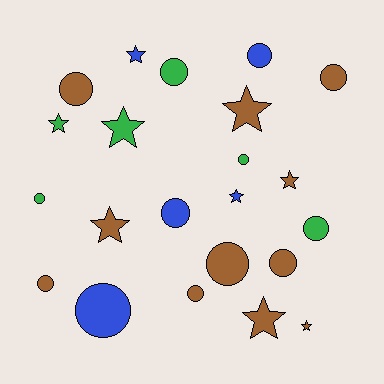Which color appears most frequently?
Brown, with 11 objects.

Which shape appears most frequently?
Circle, with 13 objects.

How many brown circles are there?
There are 6 brown circles.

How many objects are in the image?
There are 22 objects.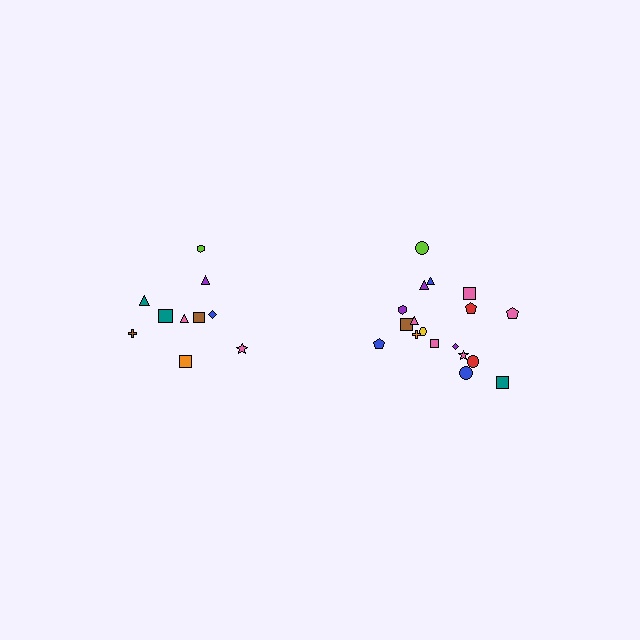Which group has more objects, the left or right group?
The right group.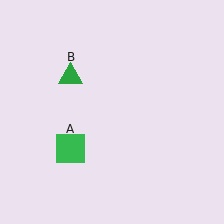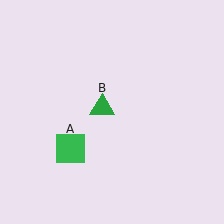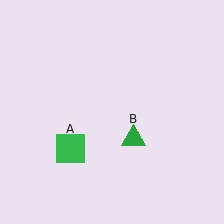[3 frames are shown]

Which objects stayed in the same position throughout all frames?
Green square (object A) remained stationary.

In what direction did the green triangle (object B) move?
The green triangle (object B) moved down and to the right.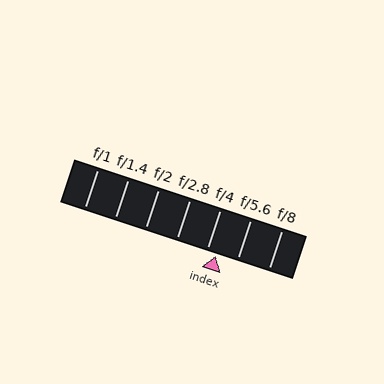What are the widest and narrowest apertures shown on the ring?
The widest aperture shown is f/1 and the narrowest is f/8.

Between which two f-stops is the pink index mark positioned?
The index mark is between f/4 and f/5.6.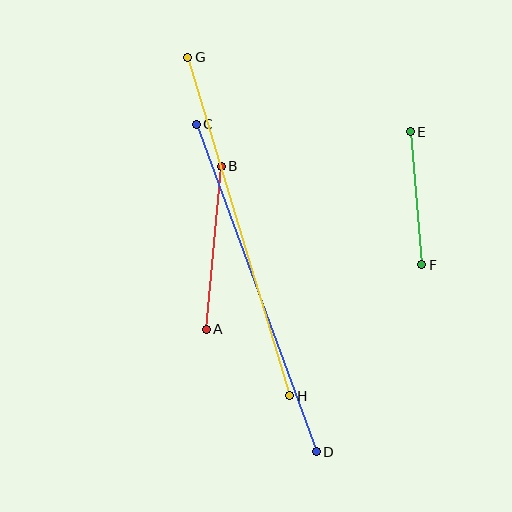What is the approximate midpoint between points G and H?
The midpoint is at approximately (239, 226) pixels.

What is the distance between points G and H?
The distance is approximately 354 pixels.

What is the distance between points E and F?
The distance is approximately 133 pixels.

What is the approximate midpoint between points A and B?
The midpoint is at approximately (214, 248) pixels.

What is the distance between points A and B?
The distance is approximately 164 pixels.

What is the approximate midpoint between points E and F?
The midpoint is at approximately (416, 198) pixels.